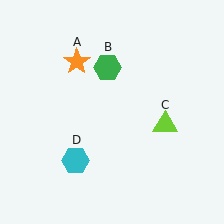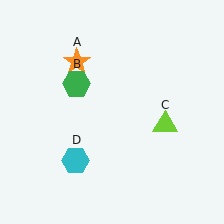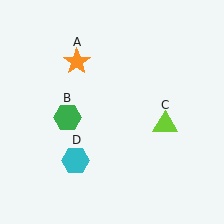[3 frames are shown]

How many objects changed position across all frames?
1 object changed position: green hexagon (object B).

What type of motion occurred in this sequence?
The green hexagon (object B) rotated counterclockwise around the center of the scene.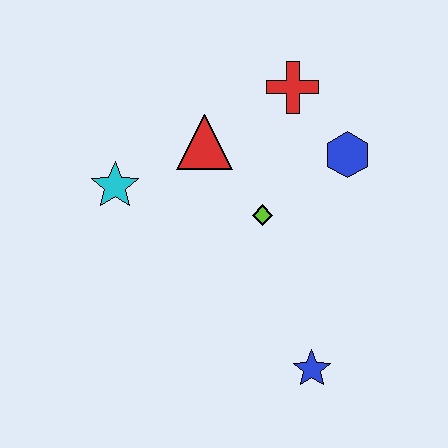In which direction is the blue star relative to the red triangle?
The blue star is below the red triangle.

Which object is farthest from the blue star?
The red cross is farthest from the blue star.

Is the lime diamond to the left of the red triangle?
No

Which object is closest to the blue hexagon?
The red cross is closest to the blue hexagon.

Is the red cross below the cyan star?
No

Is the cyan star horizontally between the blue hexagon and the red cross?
No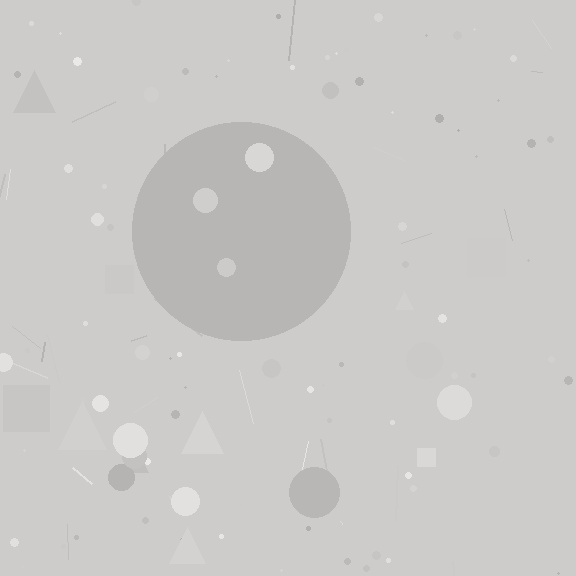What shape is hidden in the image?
A circle is hidden in the image.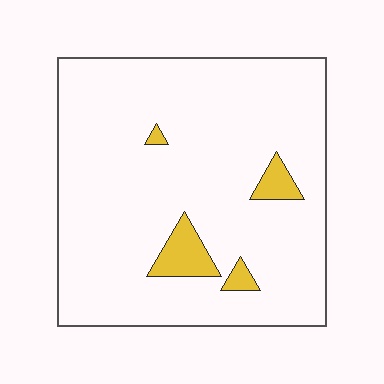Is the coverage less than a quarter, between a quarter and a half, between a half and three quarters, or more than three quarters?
Less than a quarter.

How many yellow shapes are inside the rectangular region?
4.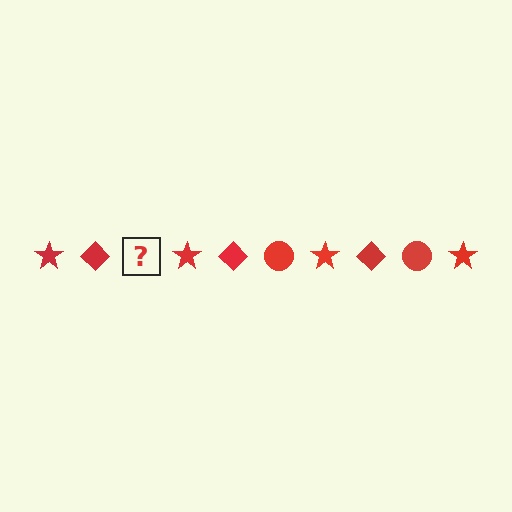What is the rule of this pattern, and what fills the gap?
The rule is that the pattern cycles through star, diamond, circle shapes in red. The gap should be filled with a red circle.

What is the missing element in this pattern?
The missing element is a red circle.